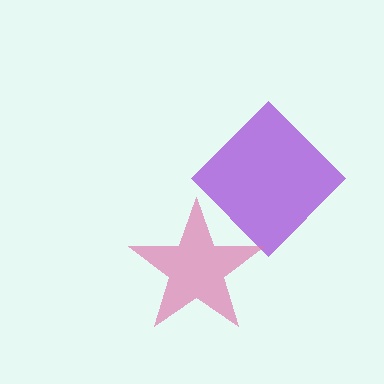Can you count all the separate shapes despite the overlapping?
Yes, there are 2 separate shapes.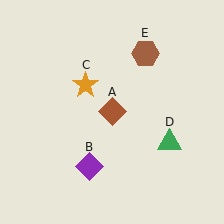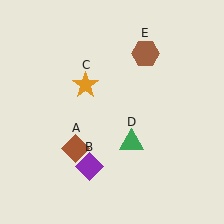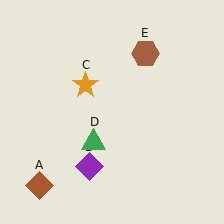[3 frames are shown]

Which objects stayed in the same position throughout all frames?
Purple diamond (object B) and orange star (object C) and brown hexagon (object E) remained stationary.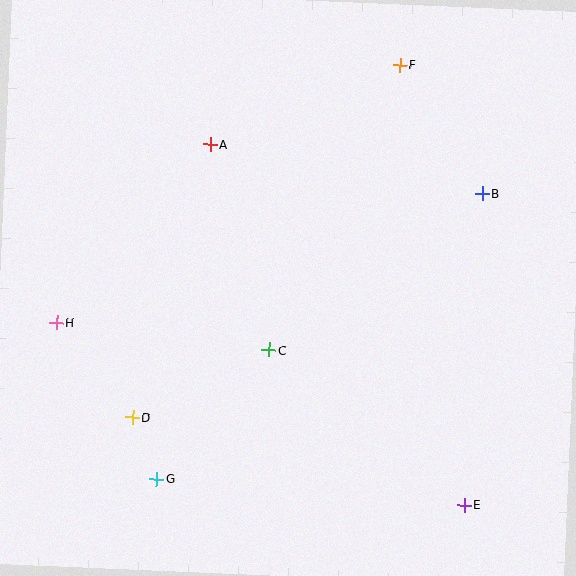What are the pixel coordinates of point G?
Point G is at (156, 479).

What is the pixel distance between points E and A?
The distance between E and A is 441 pixels.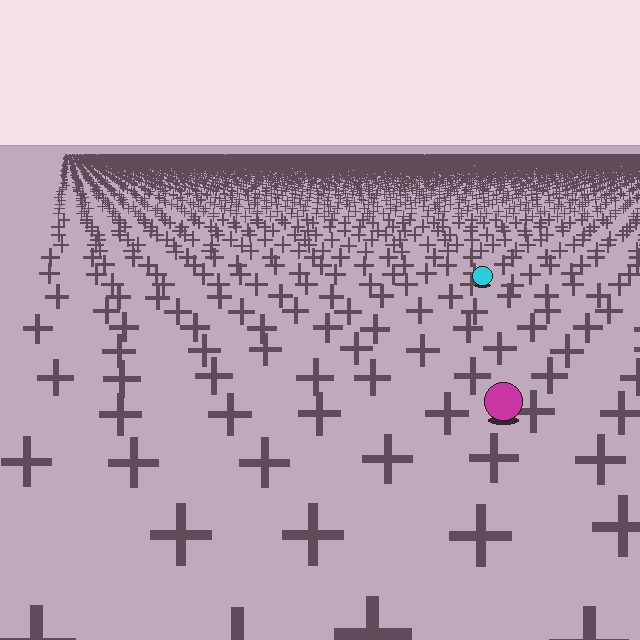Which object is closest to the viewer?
The magenta circle is closest. The texture marks near it are larger and more spread out.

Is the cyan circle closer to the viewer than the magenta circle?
No. The magenta circle is closer — you can tell from the texture gradient: the ground texture is coarser near it.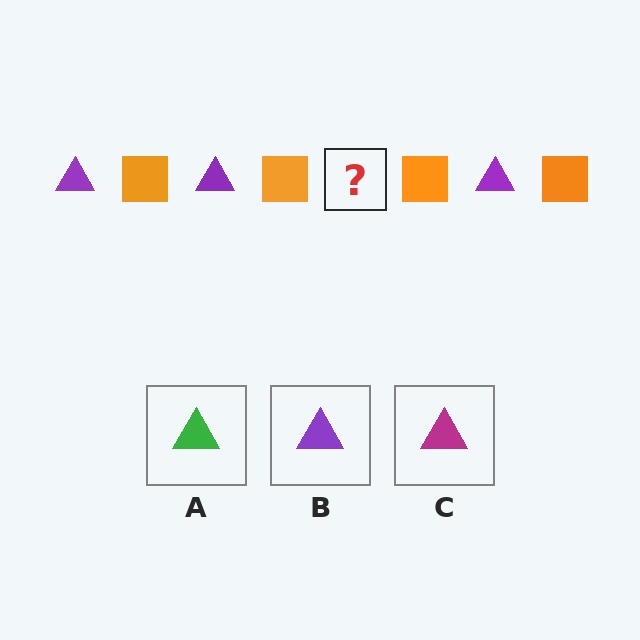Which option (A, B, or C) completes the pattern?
B.